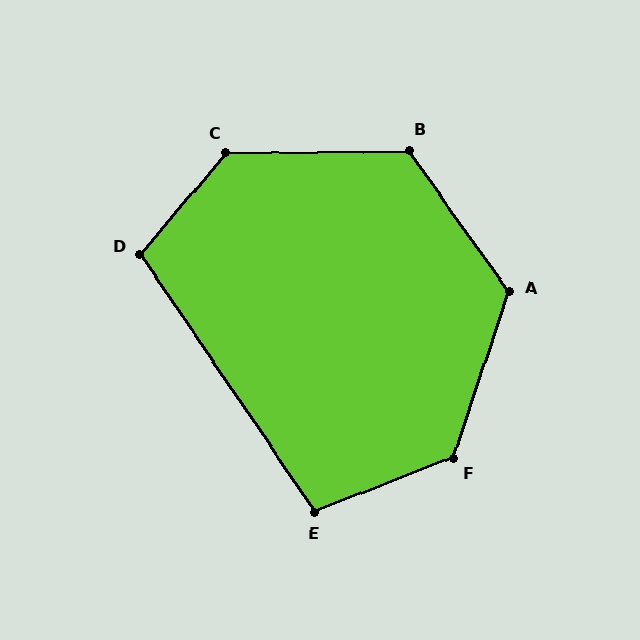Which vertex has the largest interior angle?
C, at approximately 131 degrees.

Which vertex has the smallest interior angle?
E, at approximately 103 degrees.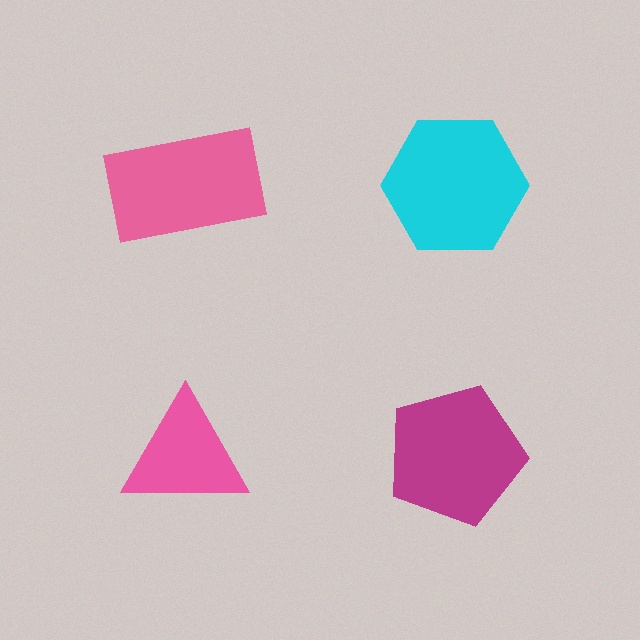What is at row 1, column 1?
A pink rectangle.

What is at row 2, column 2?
A magenta pentagon.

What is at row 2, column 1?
A pink triangle.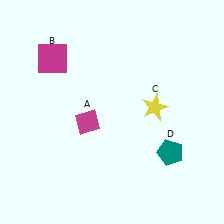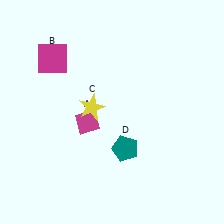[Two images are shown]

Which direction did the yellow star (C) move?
The yellow star (C) moved left.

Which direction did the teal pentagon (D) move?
The teal pentagon (D) moved left.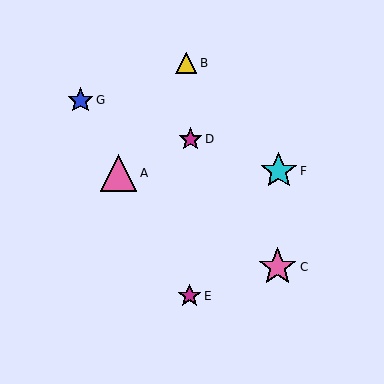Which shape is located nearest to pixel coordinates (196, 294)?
The magenta star (labeled E) at (189, 296) is nearest to that location.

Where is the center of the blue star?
The center of the blue star is at (80, 100).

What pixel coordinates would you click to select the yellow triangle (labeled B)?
Click at (186, 63) to select the yellow triangle B.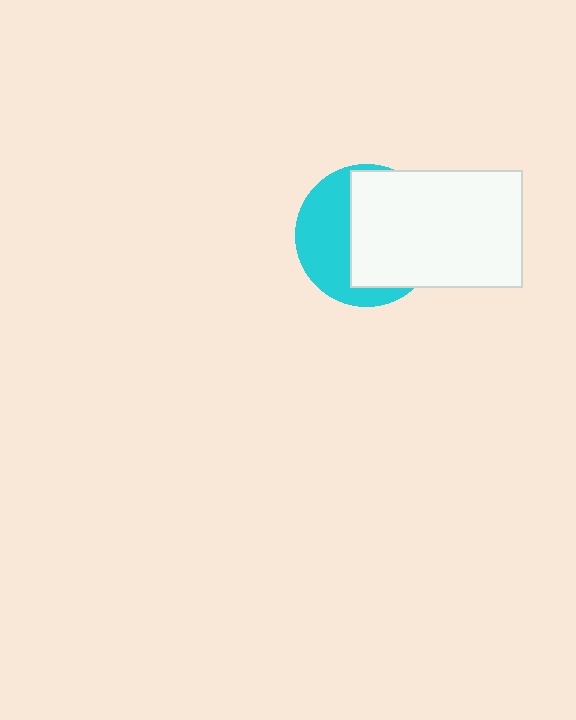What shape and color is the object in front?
The object in front is a white rectangle.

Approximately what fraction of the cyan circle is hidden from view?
Roughly 58% of the cyan circle is hidden behind the white rectangle.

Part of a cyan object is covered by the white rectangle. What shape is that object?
It is a circle.